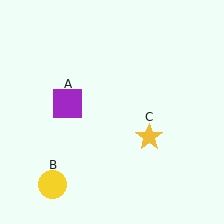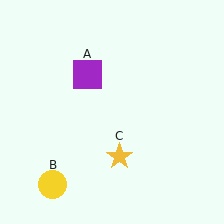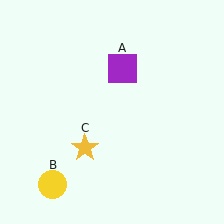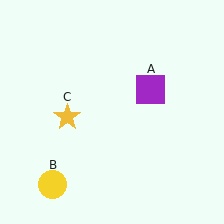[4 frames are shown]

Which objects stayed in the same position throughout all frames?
Yellow circle (object B) remained stationary.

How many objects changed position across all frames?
2 objects changed position: purple square (object A), yellow star (object C).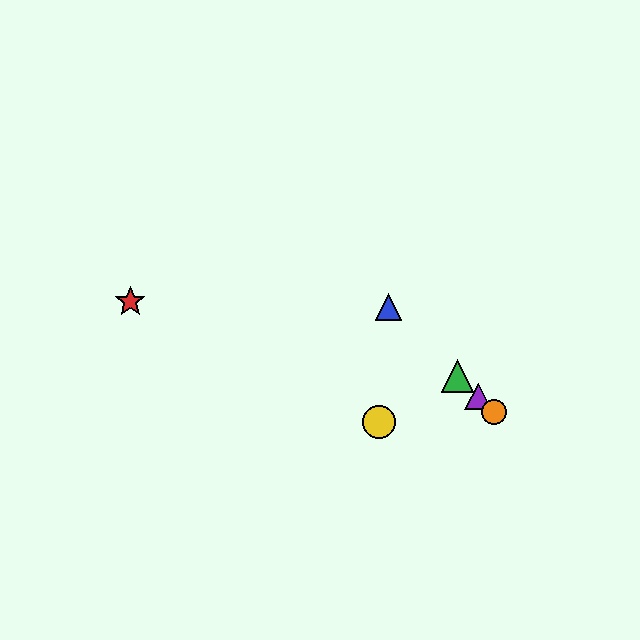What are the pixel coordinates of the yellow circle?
The yellow circle is at (379, 422).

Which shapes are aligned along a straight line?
The blue triangle, the green triangle, the purple triangle, the orange circle are aligned along a straight line.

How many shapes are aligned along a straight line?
4 shapes (the blue triangle, the green triangle, the purple triangle, the orange circle) are aligned along a straight line.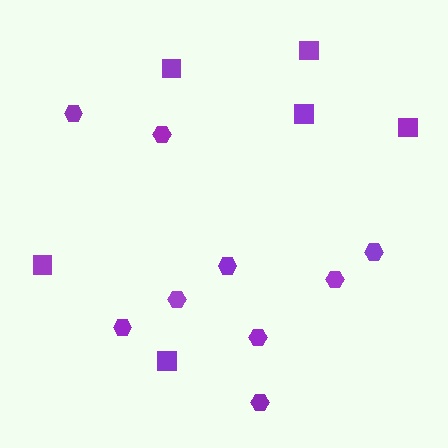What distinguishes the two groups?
There are 2 groups: one group of squares (6) and one group of hexagons (9).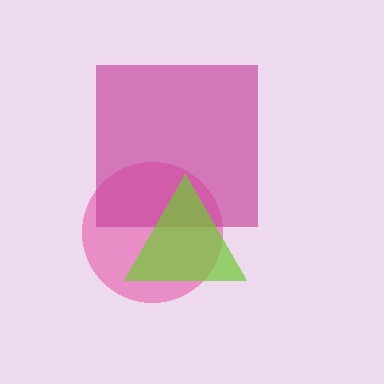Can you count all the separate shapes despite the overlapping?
Yes, there are 3 separate shapes.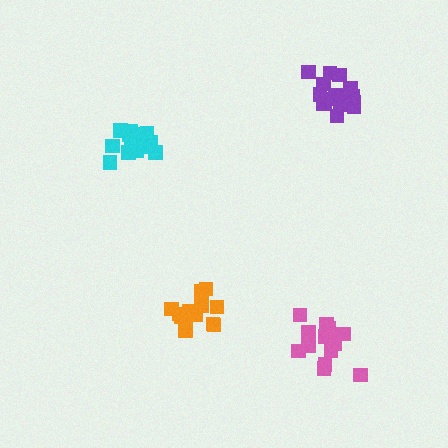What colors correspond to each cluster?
The clusters are colored: pink, orange, purple, cyan.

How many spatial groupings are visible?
There are 4 spatial groupings.